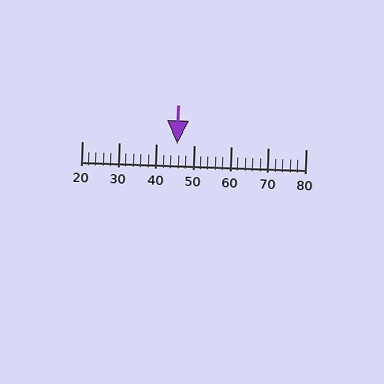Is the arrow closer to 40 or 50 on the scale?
The arrow is closer to 50.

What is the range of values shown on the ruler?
The ruler shows values from 20 to 80.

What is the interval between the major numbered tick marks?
The major tick marks are spaced 10 units apart.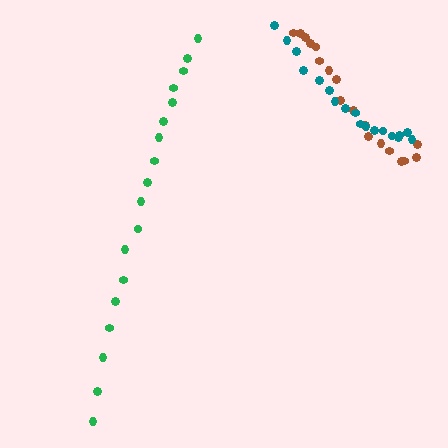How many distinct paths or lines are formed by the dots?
There are 3 distinct paths.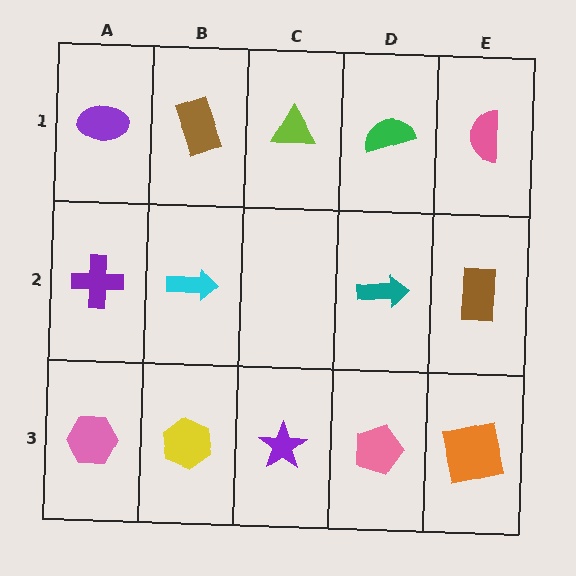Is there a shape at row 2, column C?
No, that cell is empty.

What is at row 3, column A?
A pink hexagon.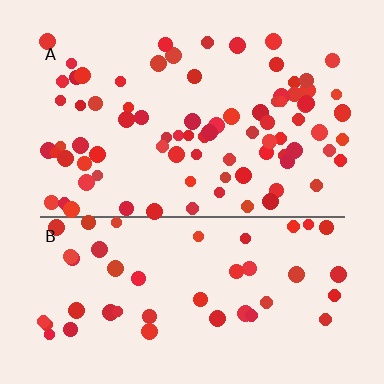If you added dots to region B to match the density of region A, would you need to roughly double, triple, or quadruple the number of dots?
Approximately double.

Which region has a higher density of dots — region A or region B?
A (the top).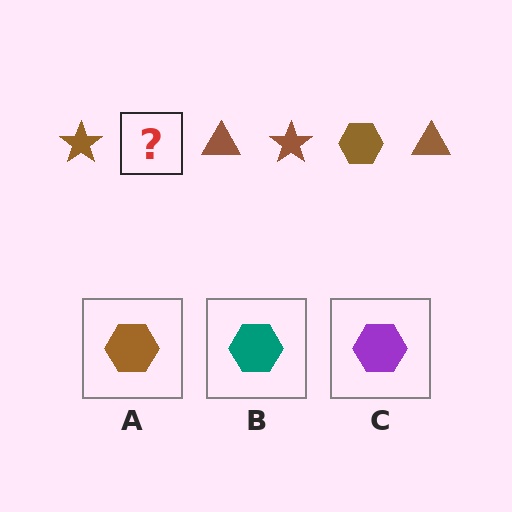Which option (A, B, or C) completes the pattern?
A.